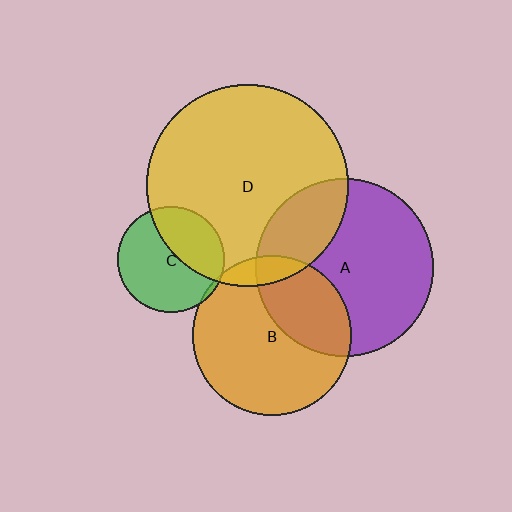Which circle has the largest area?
Circle D (yellow).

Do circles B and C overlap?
Yes.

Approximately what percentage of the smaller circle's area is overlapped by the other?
Approximately 5%.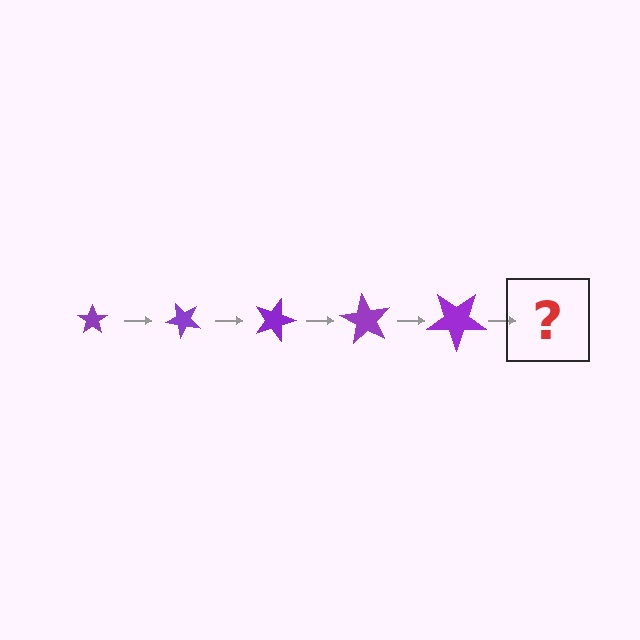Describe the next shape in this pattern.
It should be a star, larger than the previous one and rotated 225 degrees from the start.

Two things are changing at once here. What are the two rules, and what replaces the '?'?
The two rules are that the star grows larger each step and it rotates 45 degrees each step. The '?' should be a star, larger than the previous one and rotated 225 degrees from the start.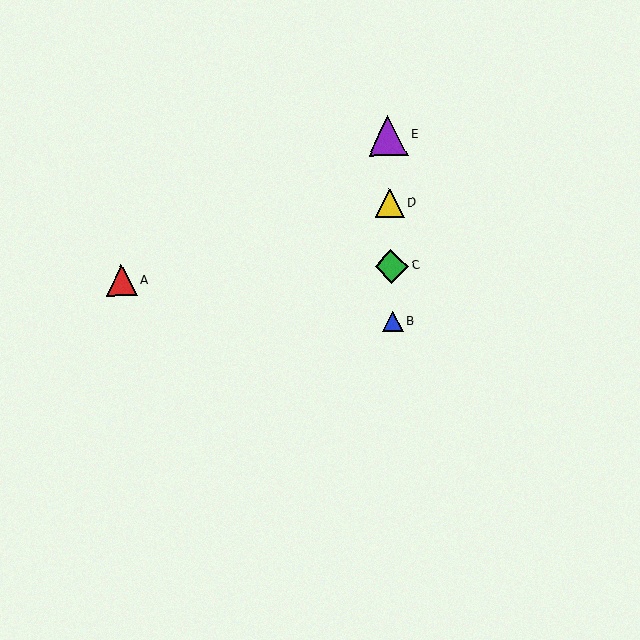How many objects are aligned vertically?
4 objects (B, C, D, E) are aligned vertically.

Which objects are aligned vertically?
Objects B, C, D, E are aligned vertically.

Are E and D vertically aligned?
Yes, both are at x≈388.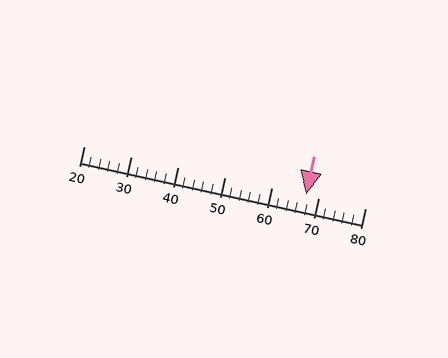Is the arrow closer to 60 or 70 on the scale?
The arrow is closer to 70.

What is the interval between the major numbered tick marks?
The major tick marks are spaced 10 units apart.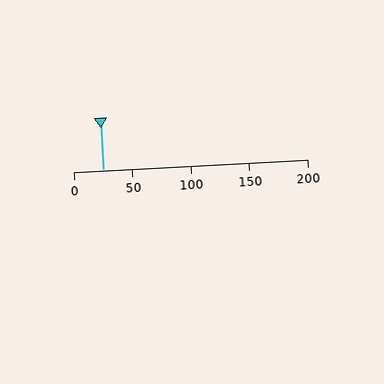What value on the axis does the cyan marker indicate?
The marker indicates approximately 25.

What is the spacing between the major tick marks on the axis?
The major ticks are spaced 50 apart.